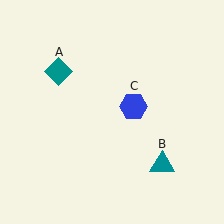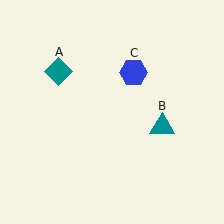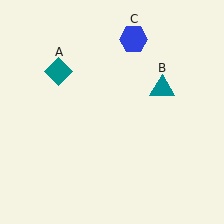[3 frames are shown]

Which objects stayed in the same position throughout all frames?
Teal diamond (object A) remained stationary.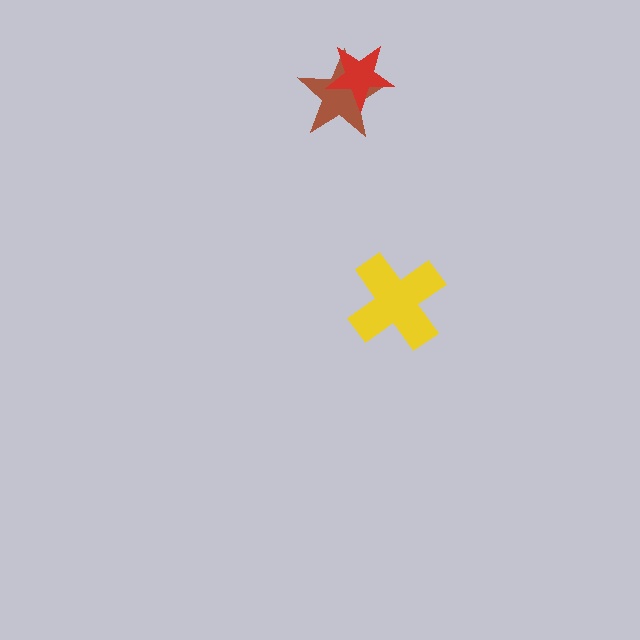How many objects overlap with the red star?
1 object overlaps with the red star.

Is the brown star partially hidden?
Yes, it is partially covered by another shape.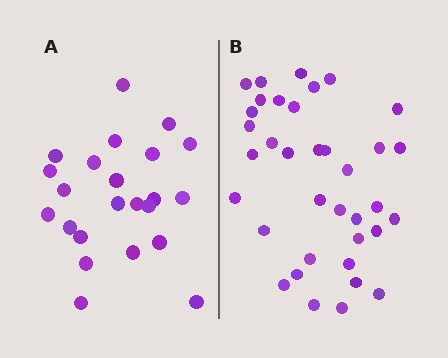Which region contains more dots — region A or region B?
Region B (the right region) has more dots.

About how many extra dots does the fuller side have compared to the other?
Region B has approximately 15 more dots than region A.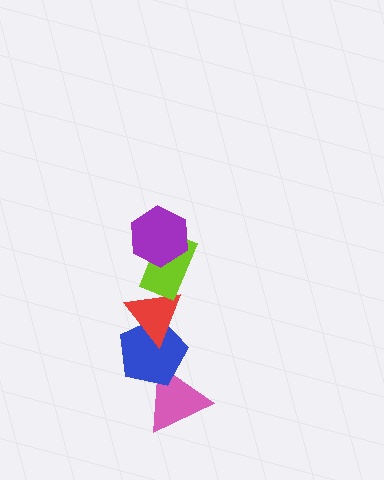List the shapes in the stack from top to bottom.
From top to bottom: the purple hexagon, the lime rectangle, the red triangle, the blue pentagon, the pink triangle.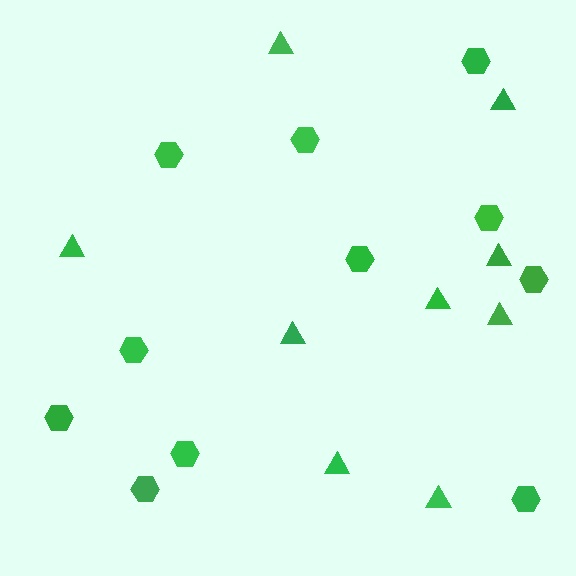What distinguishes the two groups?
There are 2 groups: one group of triangles (9) and one group of hexagons (11).